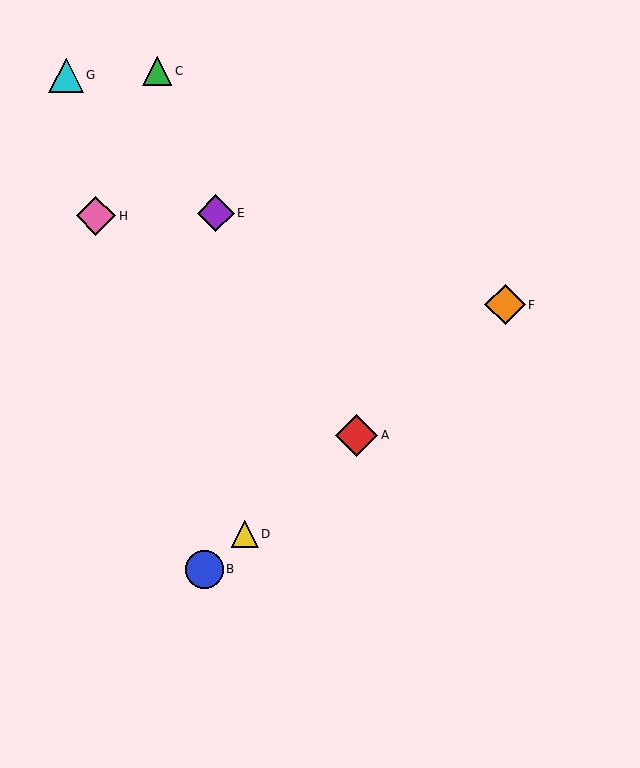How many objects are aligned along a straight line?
4 objects (A, B, D, F) are aligned along a straight line.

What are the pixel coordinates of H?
Object H is at (96, 216).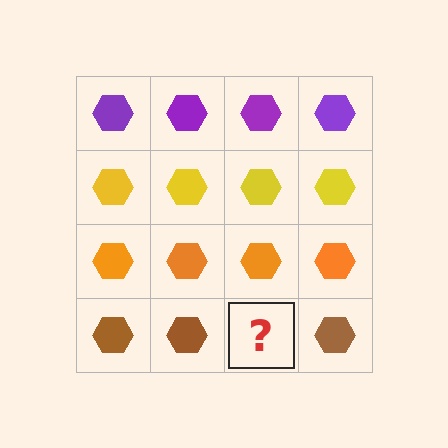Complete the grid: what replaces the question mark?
The question mark should be replaced with a brown hexagon.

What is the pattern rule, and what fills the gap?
The rule is that each row has a consistent color. The gap should be filled with a brown hexagon.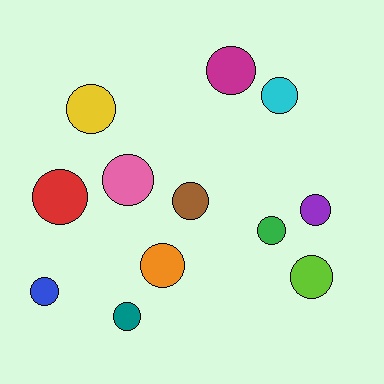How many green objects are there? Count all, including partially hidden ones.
There is 1 green object.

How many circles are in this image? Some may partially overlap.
There are 12 circles.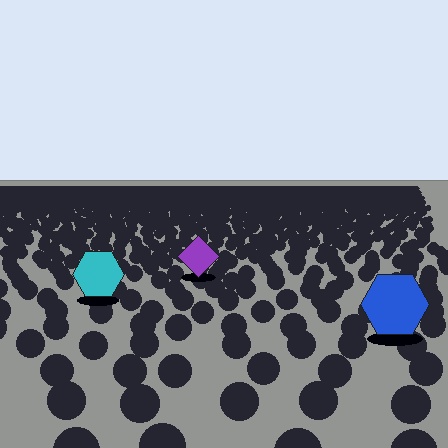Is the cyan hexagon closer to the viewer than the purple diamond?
Yes. The cyan hexagon is closer — you can tell from the texture gradient: the ground texture is coarser near it.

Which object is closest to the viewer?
The blue hexagon is closest. The texture marks near it are larger and more spread out.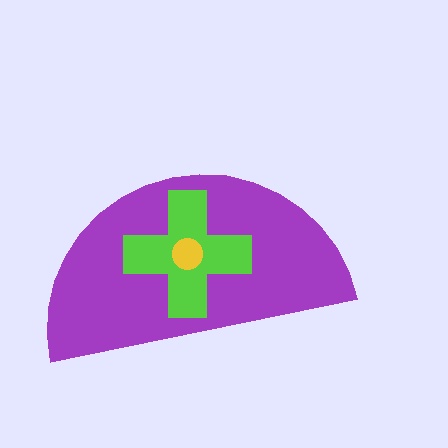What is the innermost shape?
The yellow circle.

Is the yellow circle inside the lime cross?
Yes.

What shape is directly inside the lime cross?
The yellow circle.